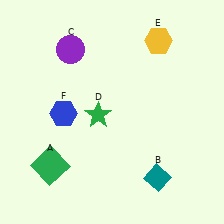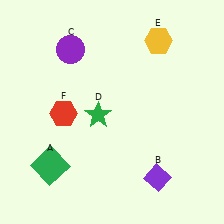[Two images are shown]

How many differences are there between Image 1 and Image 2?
There are 2 differences between the two images.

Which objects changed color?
B changed from teal to purple. F changed from blue to red.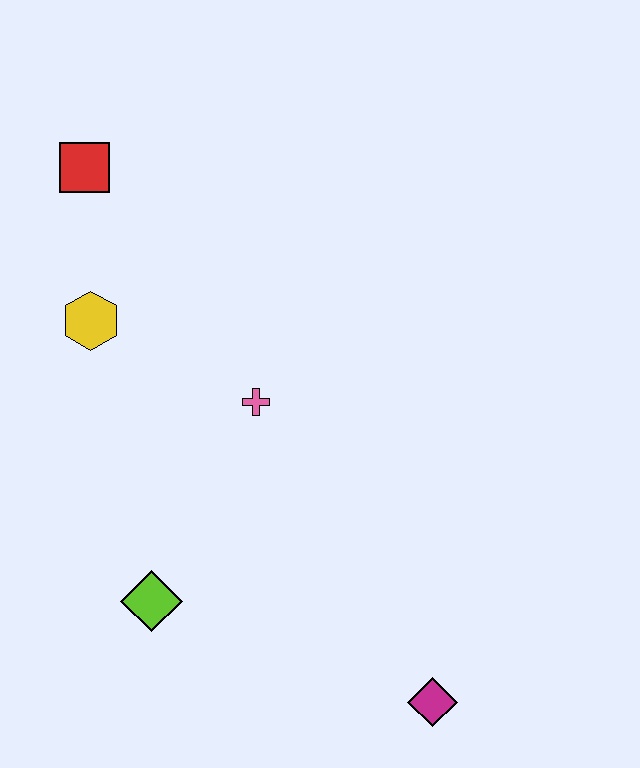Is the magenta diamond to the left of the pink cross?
No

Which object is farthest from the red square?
The magenta diamond is farthest from the red square.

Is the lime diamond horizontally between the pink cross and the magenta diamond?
No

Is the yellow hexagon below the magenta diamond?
No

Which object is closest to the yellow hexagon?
The red square is closest to the yellow hexagon.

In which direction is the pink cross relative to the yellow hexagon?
The pink cross is to the right of the yellow hexagon.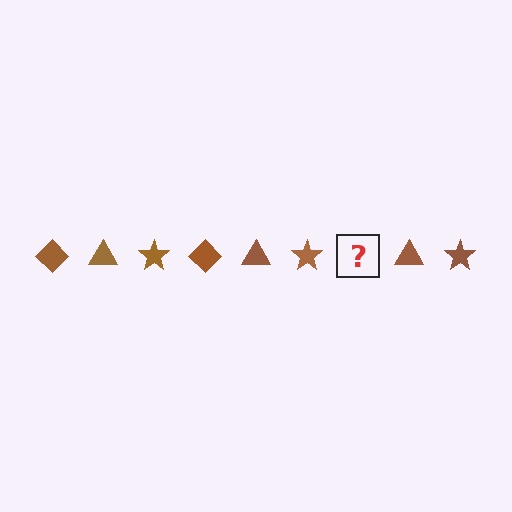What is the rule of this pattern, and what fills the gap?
The rule is that the pattern cycles through diamond, triangle, star shapes in brown. The gap should be filled with a brown diamond.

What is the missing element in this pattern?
The missing element is a brown diamond.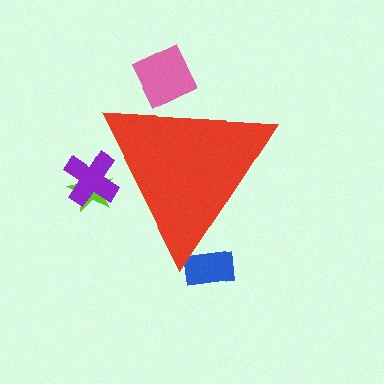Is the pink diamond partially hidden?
Yes, the pink diamond is partially hidden behind the red triangle.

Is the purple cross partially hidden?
Yes, the purple cross is partially hidden behind the red triangle.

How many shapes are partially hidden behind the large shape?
4 shapes are partially hidden.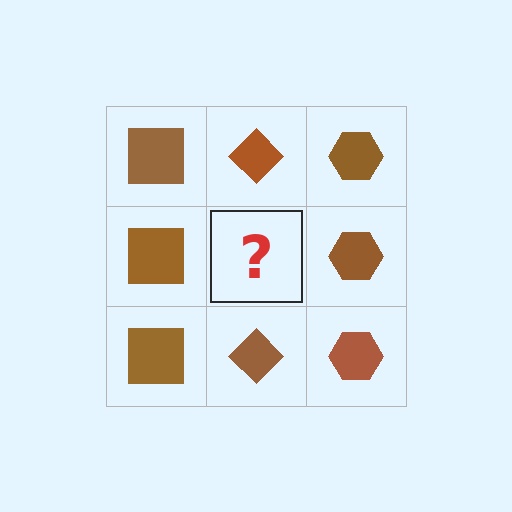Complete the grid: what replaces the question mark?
The question mark should be replaced with a brown diamond.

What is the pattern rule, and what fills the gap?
The rule is that each column has a consistent shape. The gap should be filled with a brown diamond.